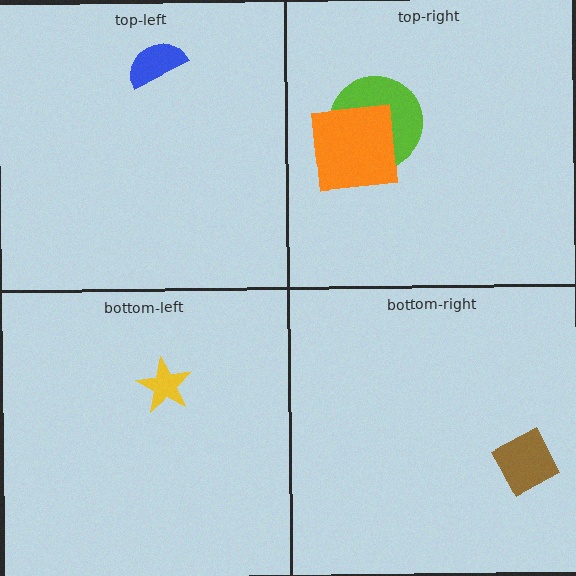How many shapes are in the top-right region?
2.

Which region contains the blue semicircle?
The top-left region.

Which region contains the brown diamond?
The bottom-right region.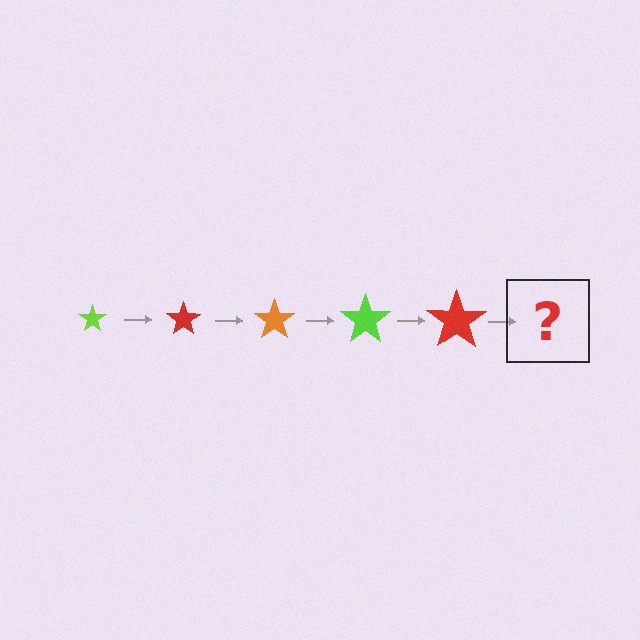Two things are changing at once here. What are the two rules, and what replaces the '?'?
The two rules are that the star grows larger each step and the color cycles through lime, red, and orange. The '?' should be an orange star, larger than the previous one.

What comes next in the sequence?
The next element should be an orange star, larger than the previous one.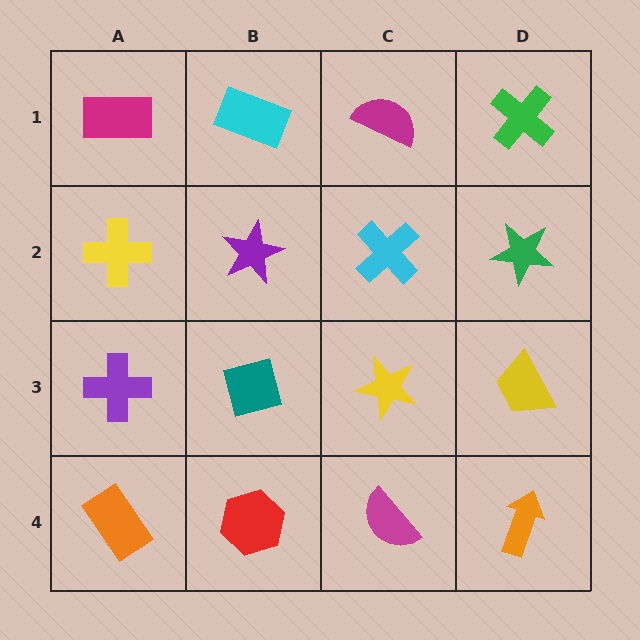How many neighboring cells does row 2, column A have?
3.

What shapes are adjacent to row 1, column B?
A purple star (row 2, column B), a magenta rectangle (row 1, column A), a magenta semicircle (row 1, column C).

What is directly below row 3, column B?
A red hexagon.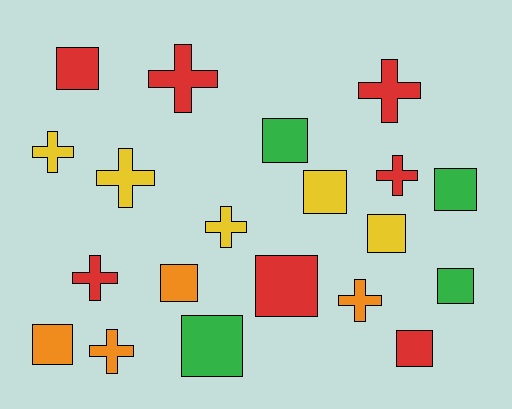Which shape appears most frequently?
Square, with 11 objects.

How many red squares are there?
There are 3 red squares.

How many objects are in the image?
There are 20 objects.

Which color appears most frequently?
Red, with 7 objects.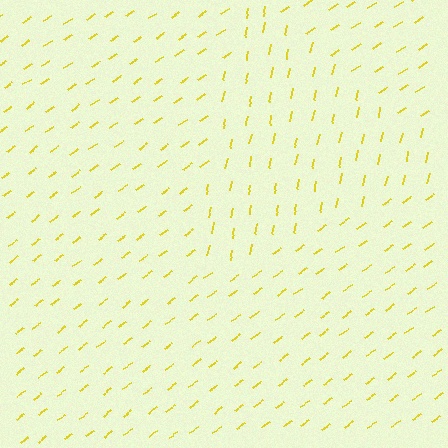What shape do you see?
I see a triangle.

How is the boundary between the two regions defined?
The boundary is defined purely by a change in line orientation (approximately 45 degrees difference). All lines are the same color and thickness.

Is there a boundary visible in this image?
Yes, there is a texture boundary formed by a change in line orientation.